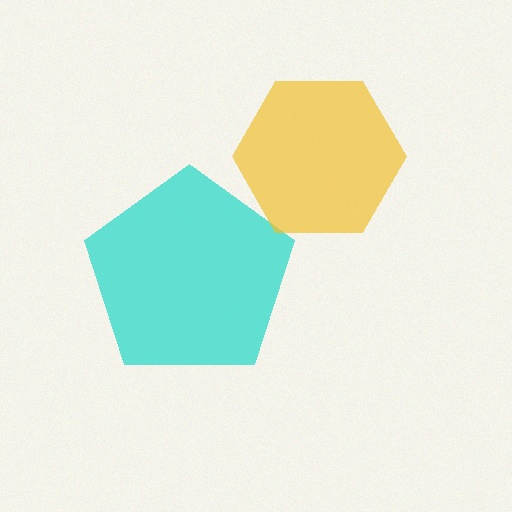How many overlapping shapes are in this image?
There are 2 overlapping shapes in the image.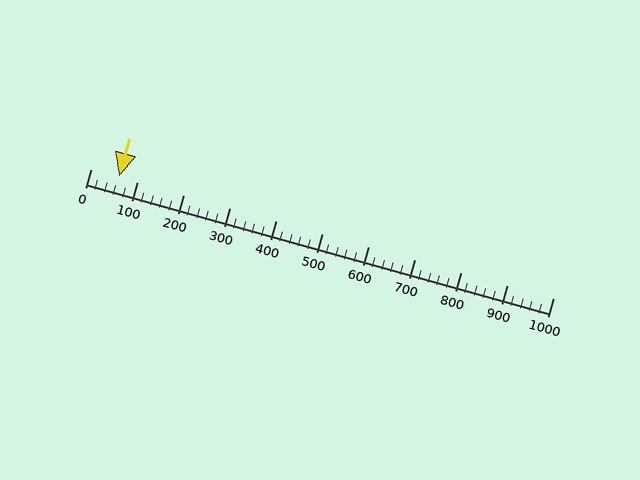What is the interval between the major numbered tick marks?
The major tick marks are spaced 100 units apart.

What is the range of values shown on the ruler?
The ruler shows values from 0 to 1000.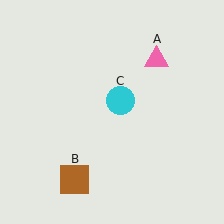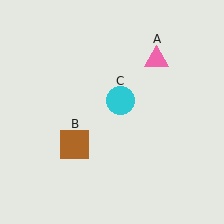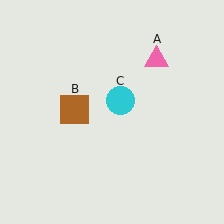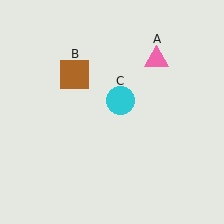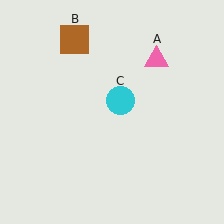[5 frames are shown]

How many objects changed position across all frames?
1 object changed position: brown square (object B).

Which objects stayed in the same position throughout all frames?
Pink triangle (object A) and cyan circle (object C) remained stationary.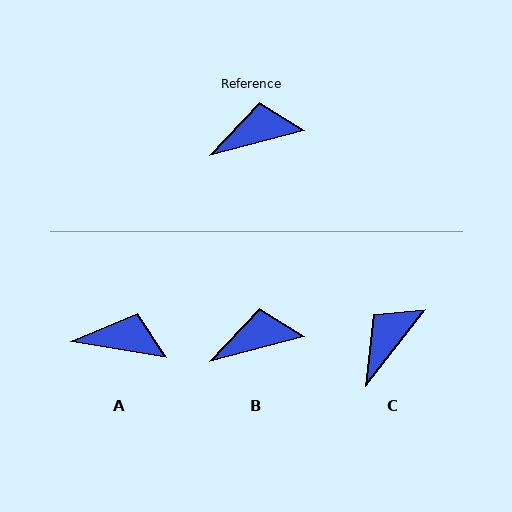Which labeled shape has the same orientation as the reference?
B.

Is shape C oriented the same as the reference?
No, it is off by about 37 degrees.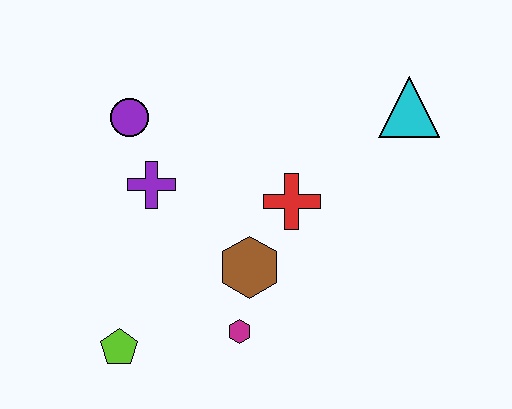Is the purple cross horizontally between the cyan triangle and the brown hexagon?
No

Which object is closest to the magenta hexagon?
The brown hexagon is closest to the magenta hexagon.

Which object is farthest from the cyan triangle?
The lime pentagon is farthest from the cyan triangle.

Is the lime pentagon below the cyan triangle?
Yes